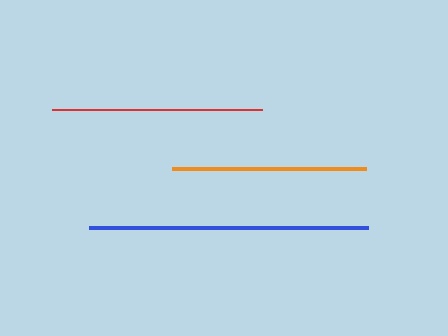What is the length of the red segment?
The red segment is approximately 210 pixels long.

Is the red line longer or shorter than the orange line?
The red line is longer than the orange line.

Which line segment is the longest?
The blue line is the longest at approximately 279 pixels.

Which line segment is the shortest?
The orange line is the shortest at approximately 194 pixels.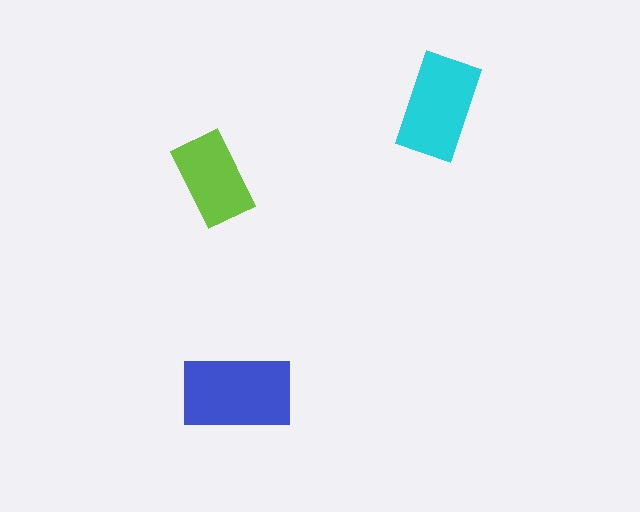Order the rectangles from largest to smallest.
the blue one, the cyan one, the lime one.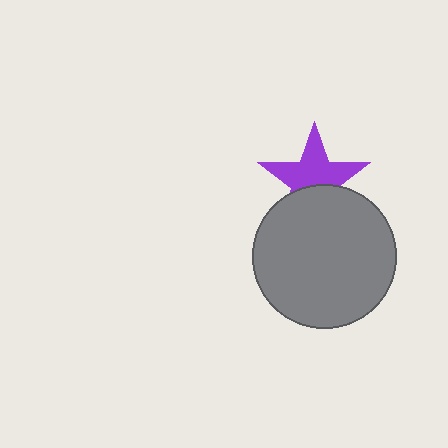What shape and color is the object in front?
The object in front is a gray circle.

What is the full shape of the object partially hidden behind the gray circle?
The partially hidden object is a purple star.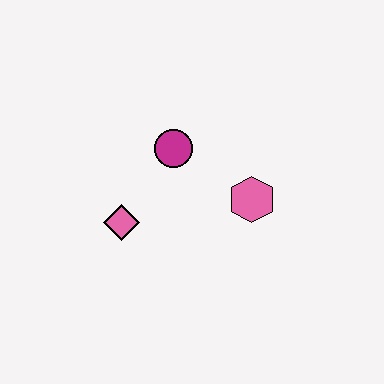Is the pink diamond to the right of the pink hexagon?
No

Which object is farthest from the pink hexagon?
The pink diamond is farthest from the pink hexagon.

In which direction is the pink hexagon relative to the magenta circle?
The pink hexagon is to the right of the magenta circle.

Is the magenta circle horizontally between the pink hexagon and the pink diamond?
Yes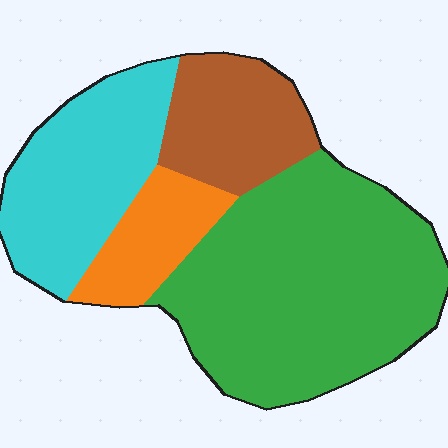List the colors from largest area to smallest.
From largest to smallest: green, cyan, brown, orange.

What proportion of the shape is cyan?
Cyan takes up about one quarter (1/4) of the shape.